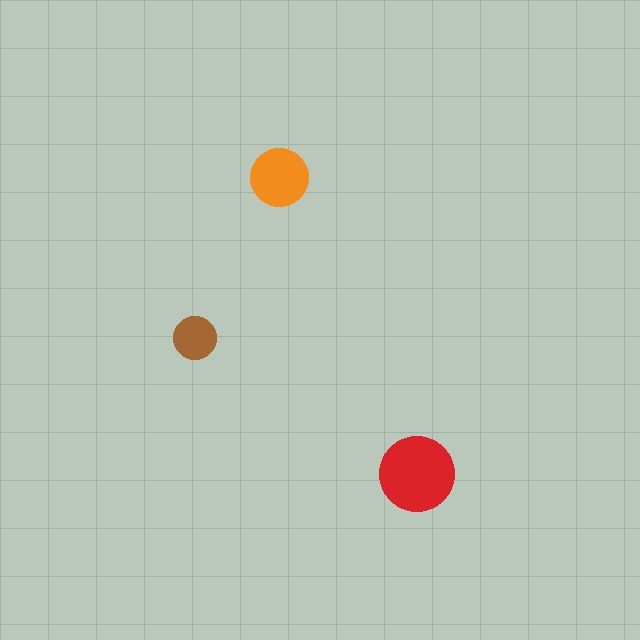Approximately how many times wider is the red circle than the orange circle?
About 1.5 times wider.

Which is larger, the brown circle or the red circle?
The red one.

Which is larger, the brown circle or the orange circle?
The orange one.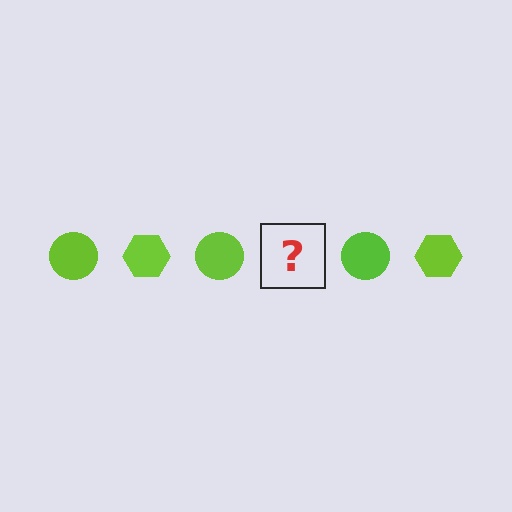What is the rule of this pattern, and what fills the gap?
The rule is that the pattern cycles through circle, hexagon shapes in lime. The gap should be filled with a lime hexagon.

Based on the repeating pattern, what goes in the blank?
The blank should be a lime hexagon.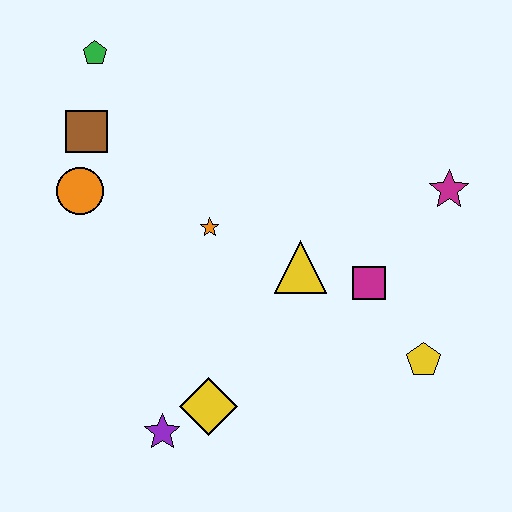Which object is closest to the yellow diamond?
The purple star is closest to the yellow diamond.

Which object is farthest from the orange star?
The yellow pentagon is farthest from the orange star.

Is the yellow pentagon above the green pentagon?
No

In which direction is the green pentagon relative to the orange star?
The green pentagon is above the orange star.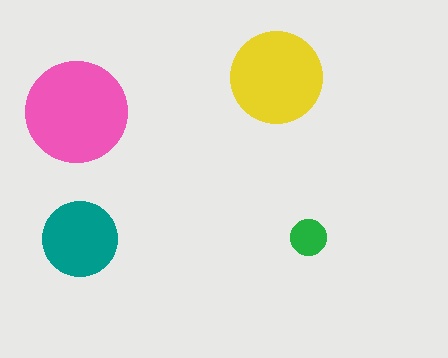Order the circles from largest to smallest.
the pink one, the yellow one, the teal one, the green one.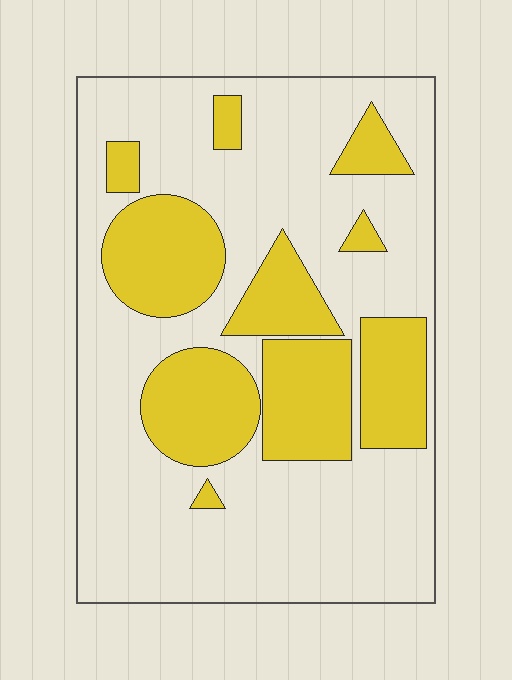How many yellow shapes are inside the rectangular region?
10.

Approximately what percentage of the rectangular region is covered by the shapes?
Approximately 30%.